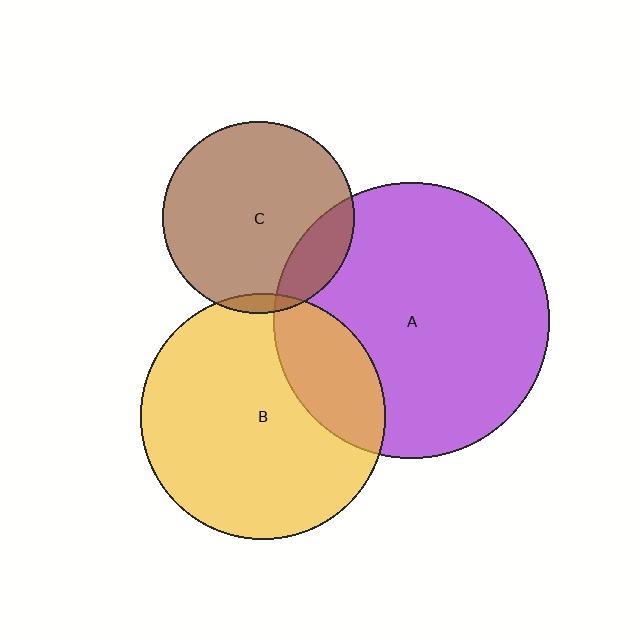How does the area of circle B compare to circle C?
Approximately 1.6 times.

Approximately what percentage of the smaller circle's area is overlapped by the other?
Approximately 25%.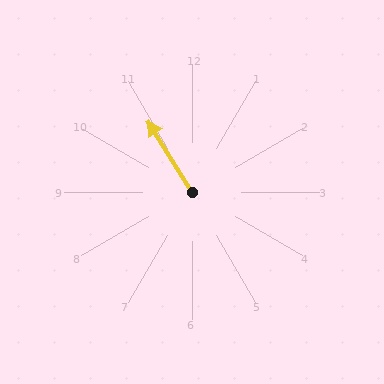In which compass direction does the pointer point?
Northwest.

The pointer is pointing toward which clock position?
Roughly 11 o'clock.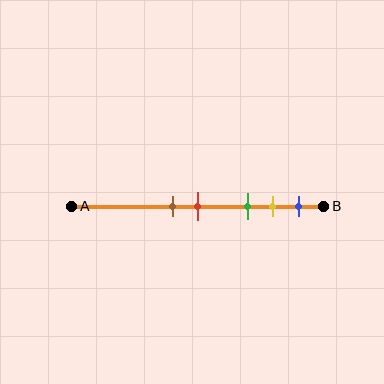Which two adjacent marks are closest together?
The brown and red marks are the closest adjacent pair.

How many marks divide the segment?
There are 5 marks dividing the segment.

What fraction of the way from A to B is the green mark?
The green mark is approximately 70% (0.7) of the way from A to B.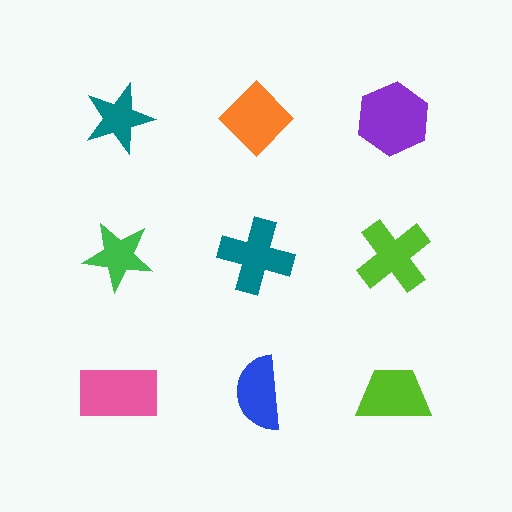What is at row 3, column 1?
A pink rectangle.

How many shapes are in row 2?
3 shapes.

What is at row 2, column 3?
A lime cross.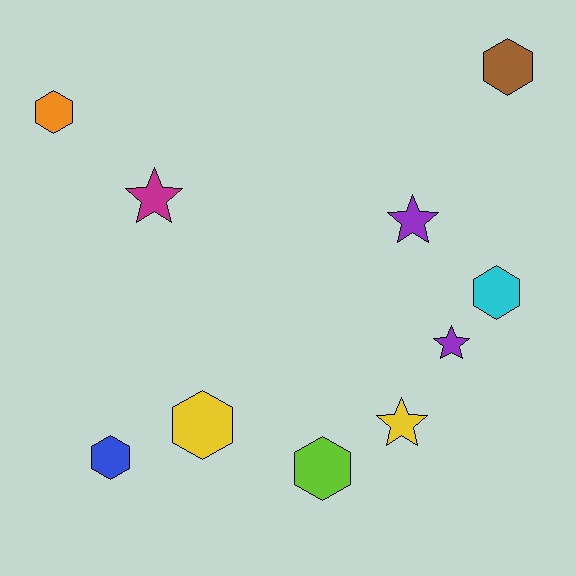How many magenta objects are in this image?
There is 1 magenta object.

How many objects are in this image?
There are 10 objects.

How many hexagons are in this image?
There are 6 hexagons.